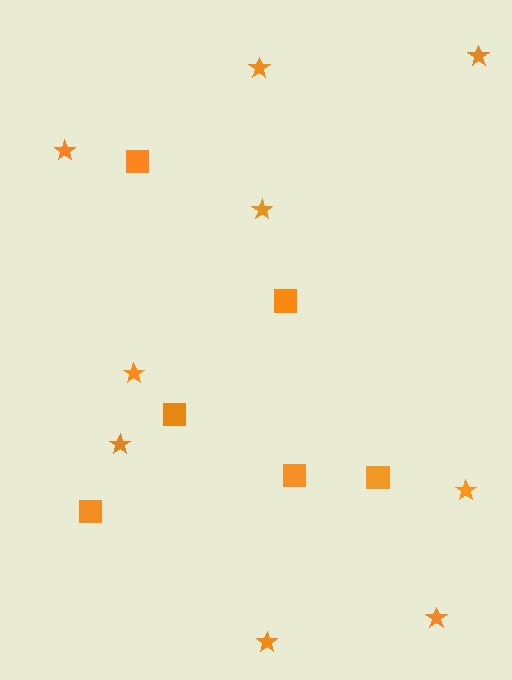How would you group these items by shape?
There are 2 groups: one group of stars (9) and one group of squares (6).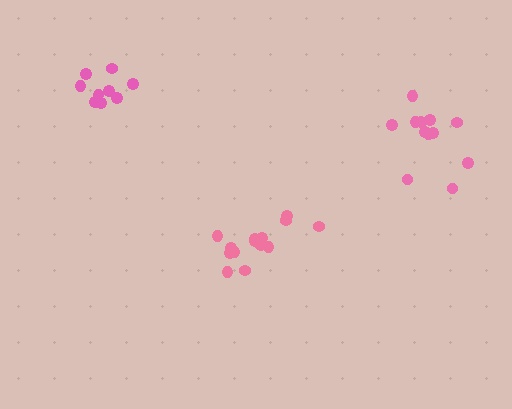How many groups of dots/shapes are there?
There are 3 groups.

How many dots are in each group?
Group 1: 15 dots, Group 2: 12 dots, Group 3: 9 dots (36 total).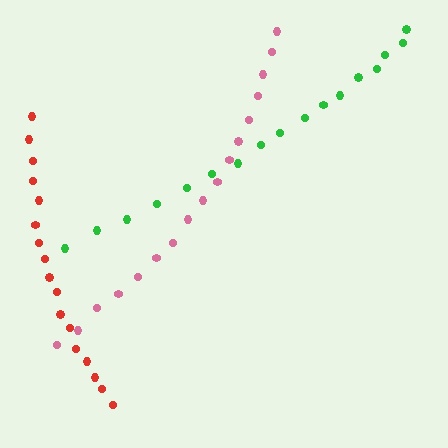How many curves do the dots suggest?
There are 3 distinct paths.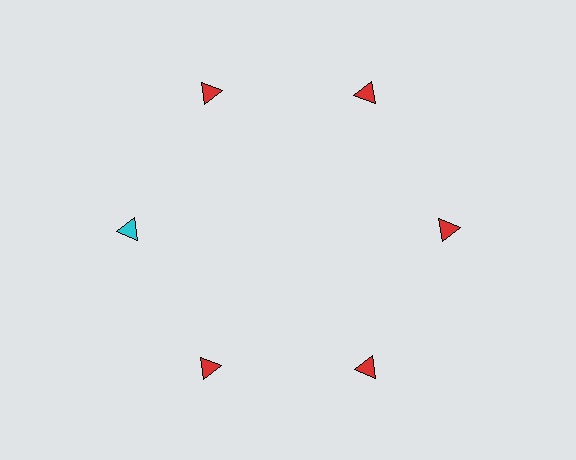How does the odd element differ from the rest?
It has a different color: cyan instead of red.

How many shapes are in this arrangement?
There are 6 shapes arranged in a ring pattern.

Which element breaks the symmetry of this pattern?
The cyan triangle at roughly the 9 o'clock position breaks the symmetry. All other shapes are red triangles.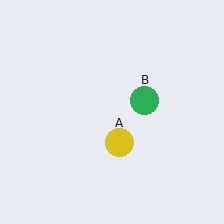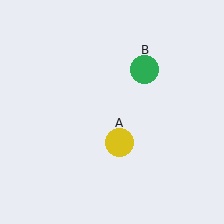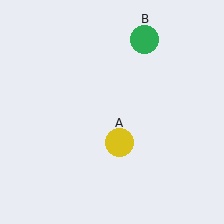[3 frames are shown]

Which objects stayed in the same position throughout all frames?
Yellow circle (object A) remained stationary.